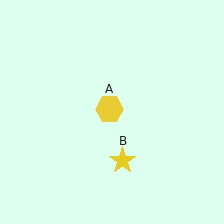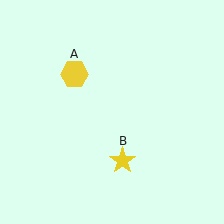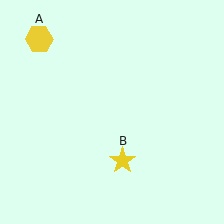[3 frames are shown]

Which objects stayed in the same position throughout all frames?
Yellow star (object B) remained stationary.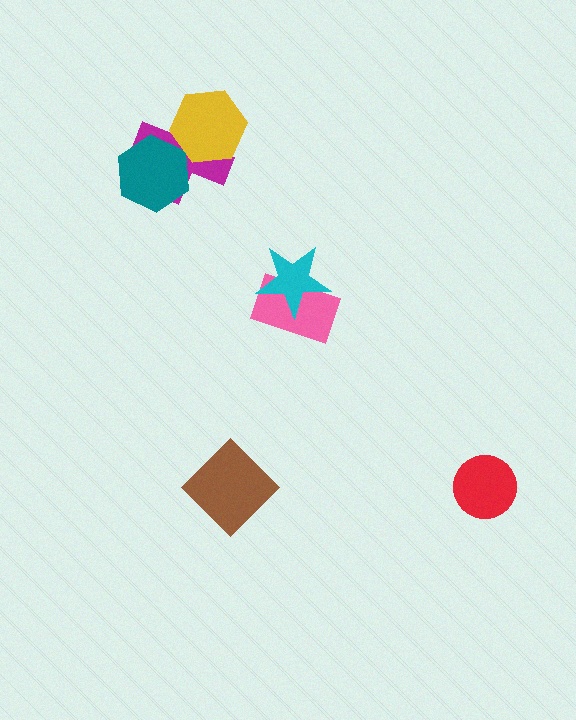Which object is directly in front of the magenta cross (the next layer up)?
The teal hexagon is directly in front of the magenta cross.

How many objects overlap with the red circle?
0 objects overlap with the red circle.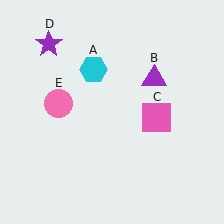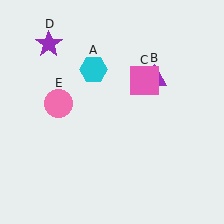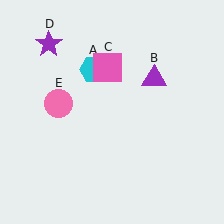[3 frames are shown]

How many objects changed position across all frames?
1 object changed position: pink square (object C).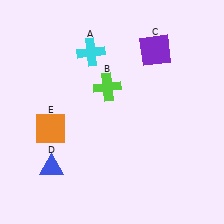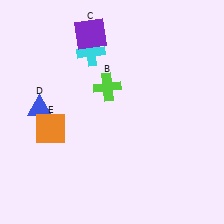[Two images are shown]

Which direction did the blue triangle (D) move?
The blue triangle (D) moved up.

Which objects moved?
The objects that moved are: the purple square (C), the blue triangle (D).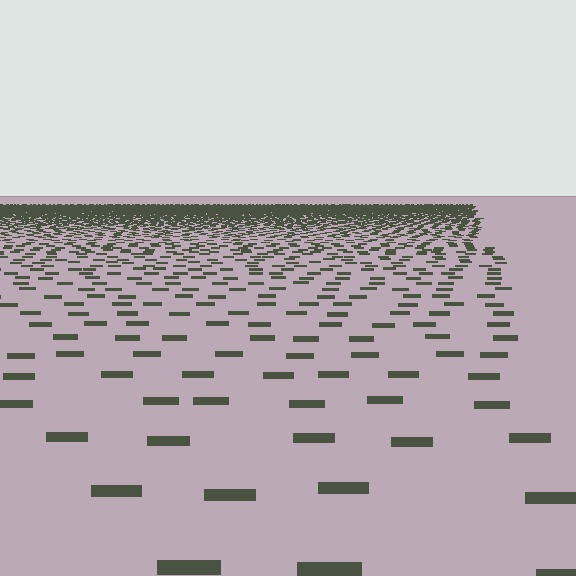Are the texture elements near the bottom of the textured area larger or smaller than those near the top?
Larger. Near the bottom, elements are closer to the viewer and appear at a bigger on-screen size.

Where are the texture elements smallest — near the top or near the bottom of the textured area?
Near the top.